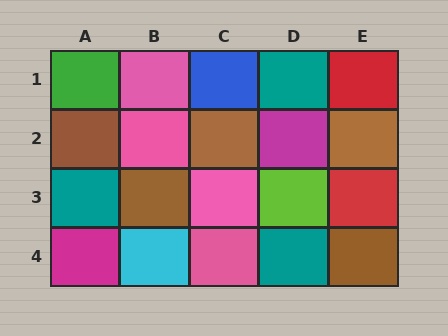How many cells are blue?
1 cell is blue.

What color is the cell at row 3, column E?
Red.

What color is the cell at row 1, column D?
Teal.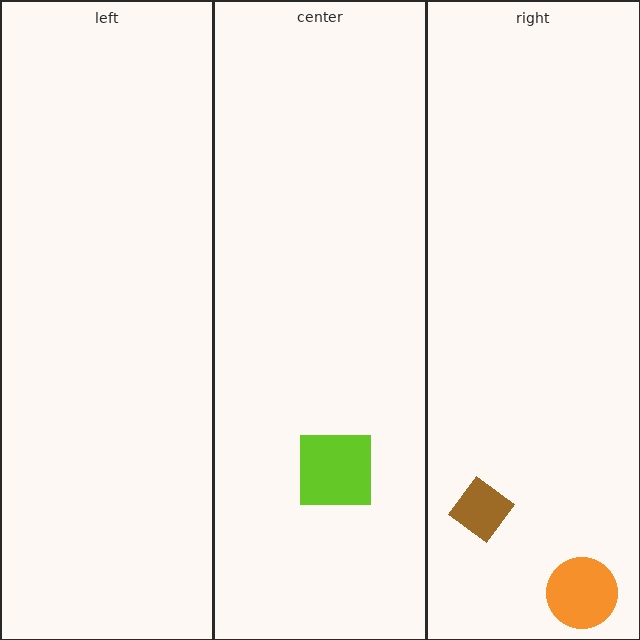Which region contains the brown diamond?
The right region.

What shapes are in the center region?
The lime square.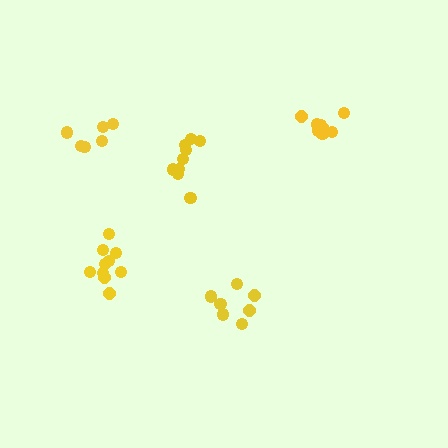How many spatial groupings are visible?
There are 5 spatial groupings.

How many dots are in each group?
Group 1: 10 dots, Group 2: 9 dots, Group 3: 6 dots, Group 4: 9 dots, Group 5: 7 dots (41 total).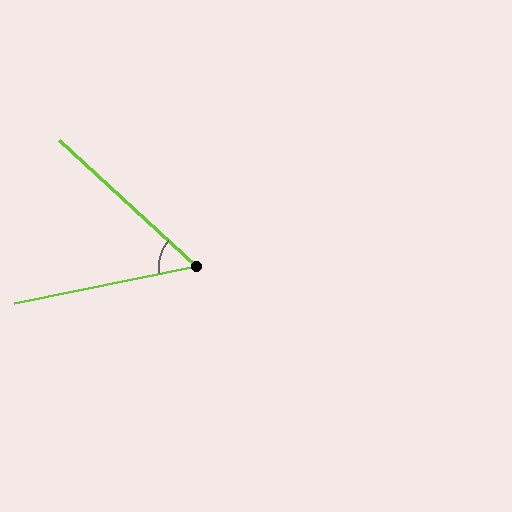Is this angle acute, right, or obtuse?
It is acute.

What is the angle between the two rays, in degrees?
Approximately 54 degrees.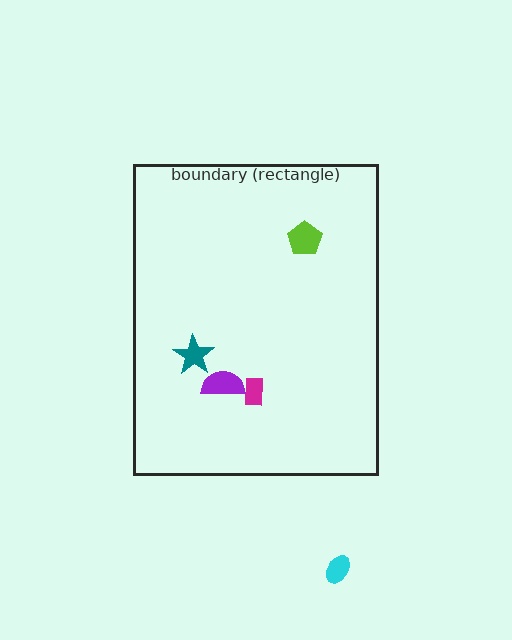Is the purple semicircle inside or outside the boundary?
Inside.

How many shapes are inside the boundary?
4 inside, 1 outside.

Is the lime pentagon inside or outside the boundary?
Inside.